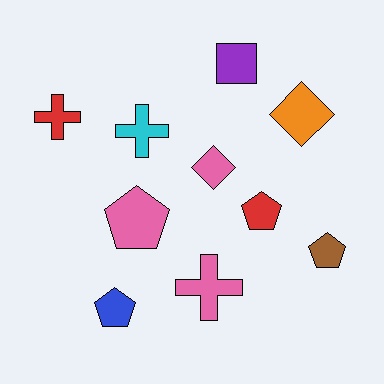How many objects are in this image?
There are 10 objects.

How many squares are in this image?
There is 1 square.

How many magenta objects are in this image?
There are no magenta objects.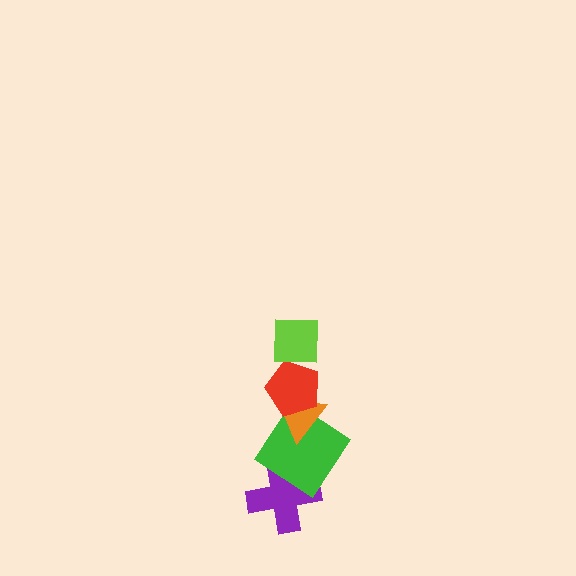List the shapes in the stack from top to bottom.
From top to bottom: the lime square, the red pentagon, the orange triangle, the green diamond, the purple cross.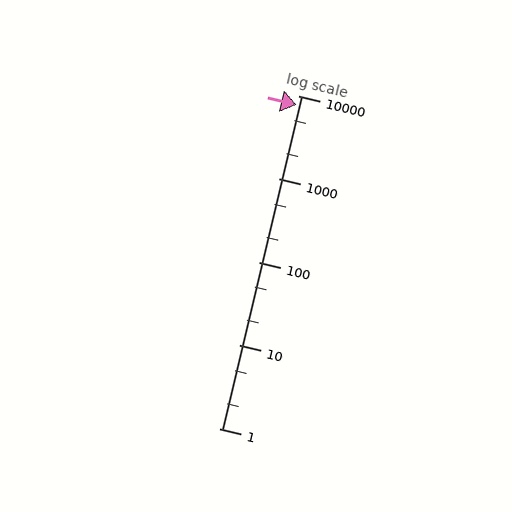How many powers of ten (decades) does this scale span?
The scale spans 4 decades, from 1 to 10000.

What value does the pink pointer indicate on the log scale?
The pointer indicates approximately 7800.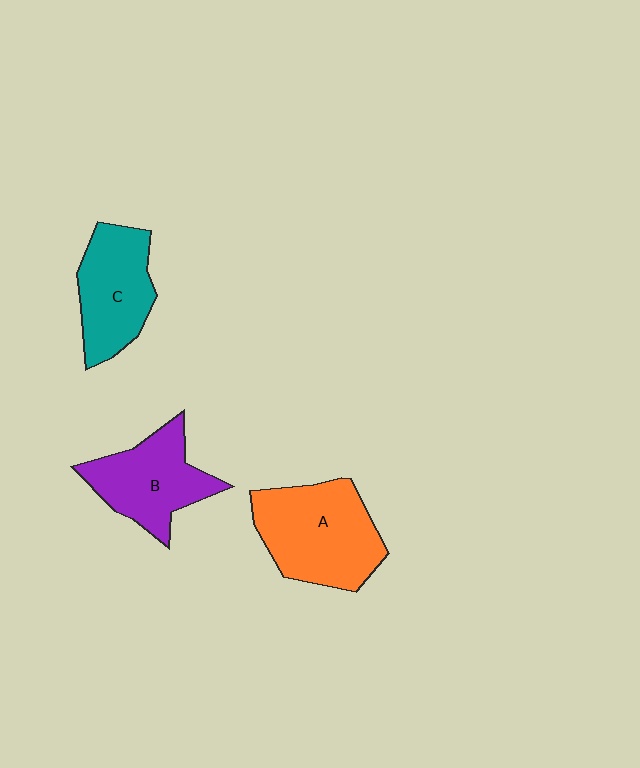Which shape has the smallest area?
Shape C (teal).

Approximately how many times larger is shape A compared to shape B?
Approximately 1.3 times.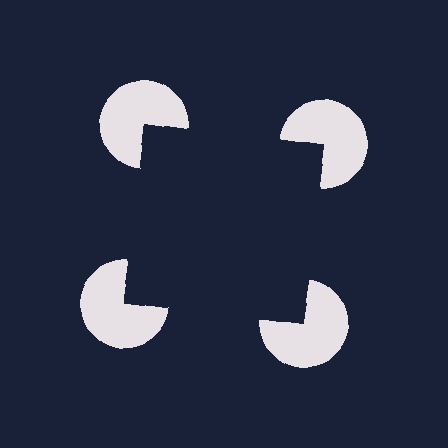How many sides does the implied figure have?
4 sides.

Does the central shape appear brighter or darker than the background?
It typically appears slightly darker than the background, even though no actual brightness change is drawn.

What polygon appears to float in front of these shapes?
An illusory square — its edges are inferred from the aligned wedge cuts in the pac-man discs, not physically drawn.